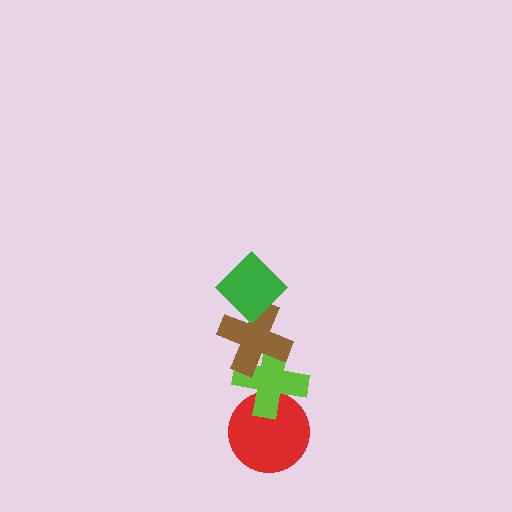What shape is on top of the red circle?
The lime cross is on top of the red circle.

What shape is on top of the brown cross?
The green diamond is on top of the brown cross.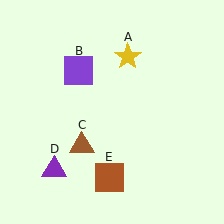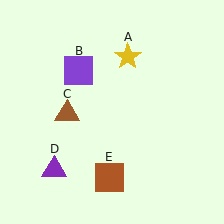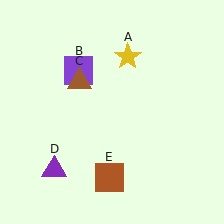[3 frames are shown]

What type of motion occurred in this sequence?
The brown triangle (object C) rotated clockwise around the center of the scene.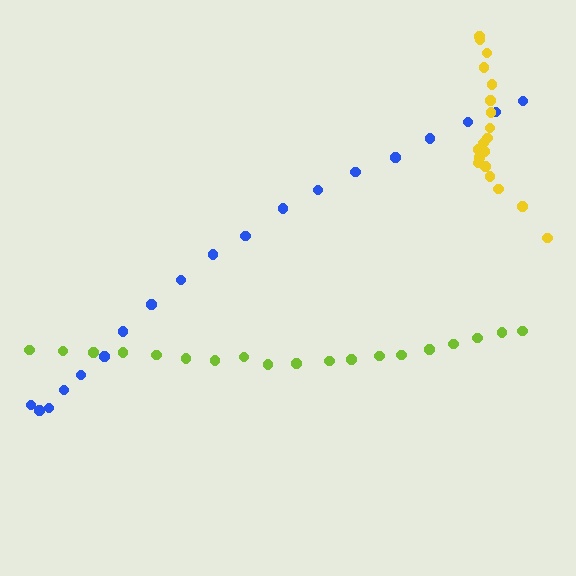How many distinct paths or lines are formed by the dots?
There are 3 distinct paths.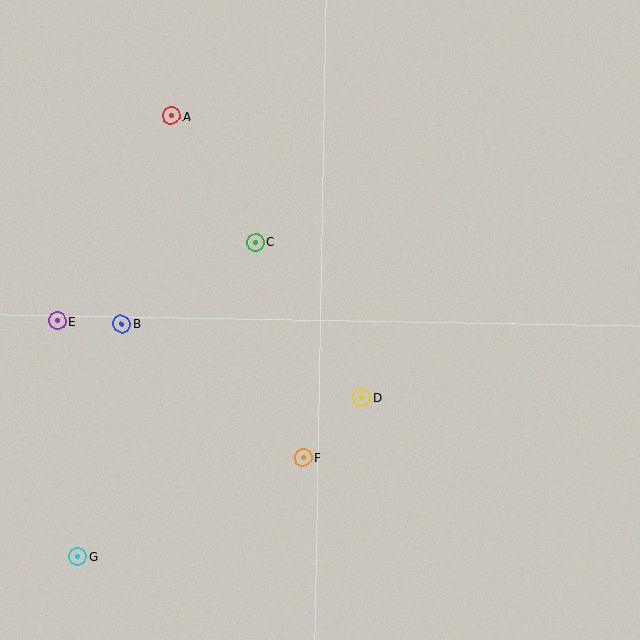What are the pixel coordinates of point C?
Point C is at (255, 242).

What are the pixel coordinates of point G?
Point G is at (77, 557).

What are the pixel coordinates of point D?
Point D is at (362, 397).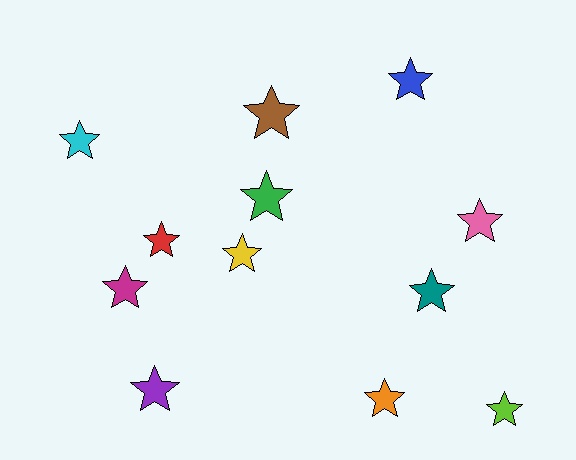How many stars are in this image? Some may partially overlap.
There are 12 stars.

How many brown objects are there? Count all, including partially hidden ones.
There is 1 brown object.